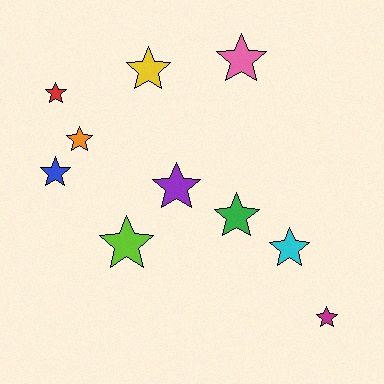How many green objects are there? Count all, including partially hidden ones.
There is 1 green object.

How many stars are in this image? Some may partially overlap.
There are 10 stars.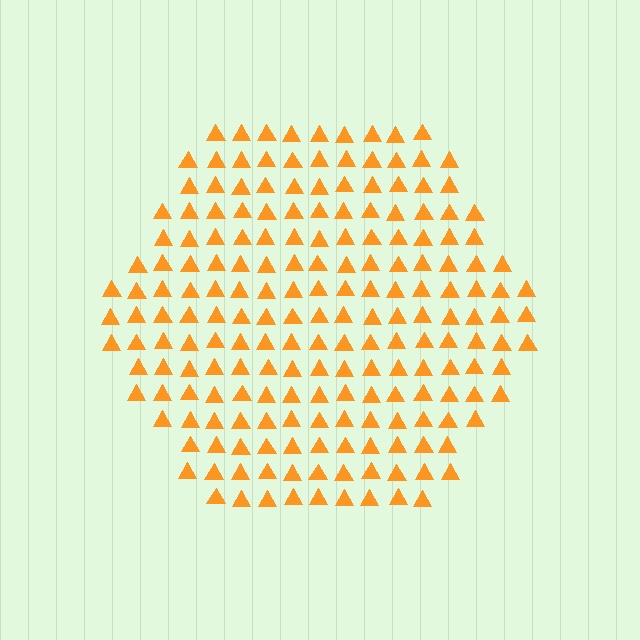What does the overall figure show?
The overall figure shows a hexagon.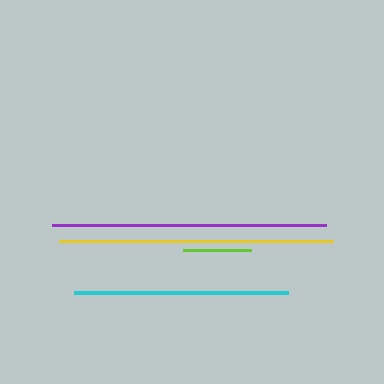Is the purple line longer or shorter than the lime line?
The purple line is longer than the lime line.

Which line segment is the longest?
The yellow line is the longest at approximately 274 pixels.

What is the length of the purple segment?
The purple segment is approximately 274 pixels long.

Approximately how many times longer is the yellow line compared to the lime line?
The yellow line is approximately 4.0 times the length of the lime line.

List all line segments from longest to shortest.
From longest to shortest: yellow, purple, cyan, lime.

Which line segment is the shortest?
The lime line is the shortest at approximately 68 pixels.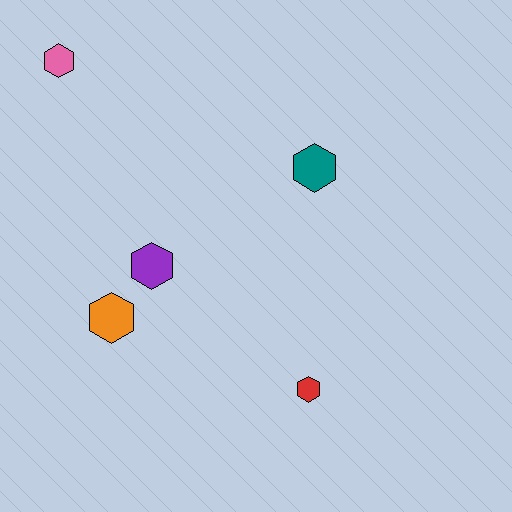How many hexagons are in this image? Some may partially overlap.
There are 5 hexagons.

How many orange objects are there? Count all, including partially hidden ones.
There is 1 orange object.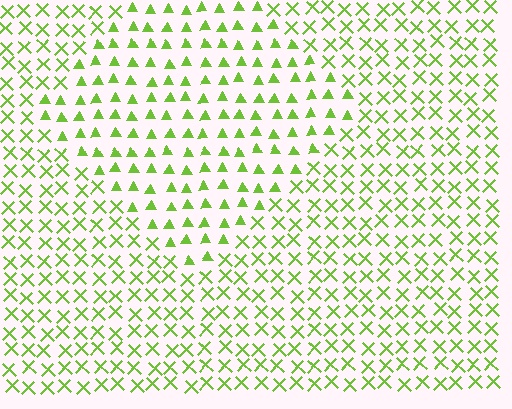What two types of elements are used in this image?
The image uses triangles inside the diamond region and X marks outside it.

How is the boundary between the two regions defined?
The boundary is defined by a change in element shape: triangles inside vs. X marks outside. All elements share the same color and spacing.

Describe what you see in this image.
The image is filled with small lime elements arranged in a uniform grid. A diamond-shaped region contains triangles, while the surrounding area contains X marks. The boundary is defined purely by the change in element shape.